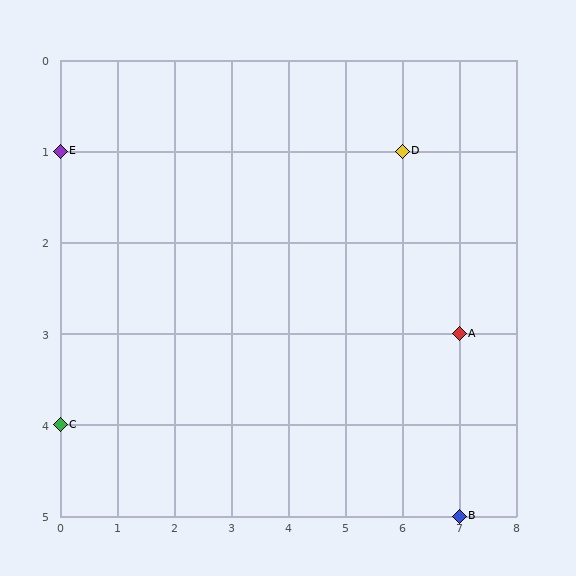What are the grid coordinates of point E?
Point E is at grid coordinates (0, 1).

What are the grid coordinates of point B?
Point B is at grid coordinates (7, 5).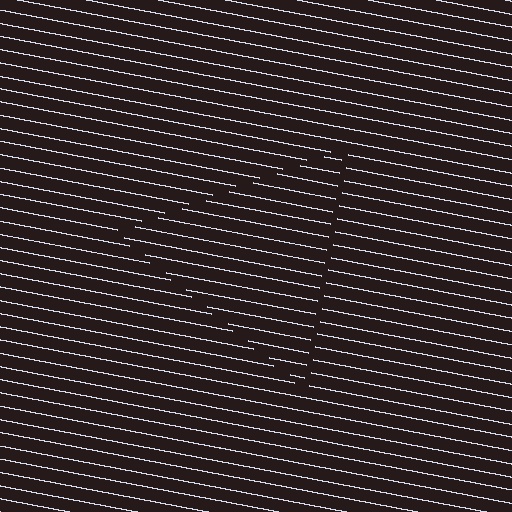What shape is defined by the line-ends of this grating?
An illusory triangle. The interior of the shape contains the same grating, shifted by half a period — the contour is defined by the phase discontinuity where line-ends from the inner and outer gratings abut.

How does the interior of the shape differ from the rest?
The interior of the shape contains the same grating, shifted by half a period — the contour is defined by the phase discontinuity where line-ends from the inner and outer gratings abut.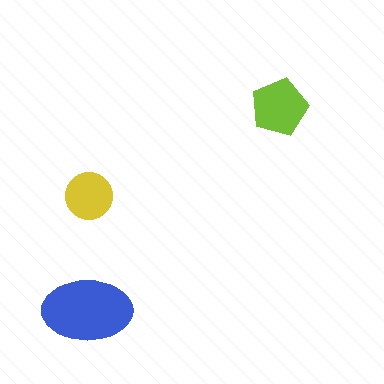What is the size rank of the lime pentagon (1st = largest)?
2nd.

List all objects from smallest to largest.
The yellow circle, the lime pentagon, the blue ellipse.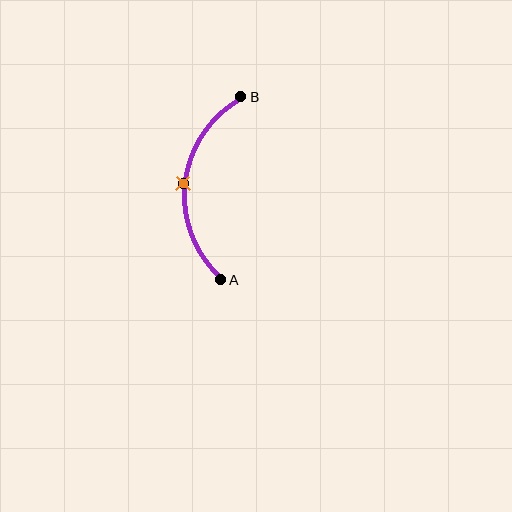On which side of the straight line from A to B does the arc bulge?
The arc bulges to the left of the straight line connecting A and B.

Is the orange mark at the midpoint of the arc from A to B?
Yes. The orange mark lies on the arc at equal arc-length from both A and B — it is the arc midpoint.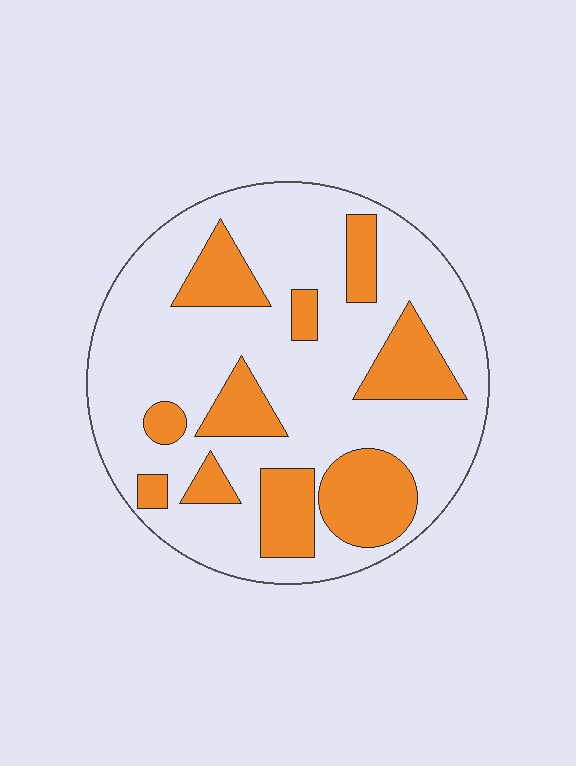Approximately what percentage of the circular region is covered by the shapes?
Approximately 30%.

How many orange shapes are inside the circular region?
10.